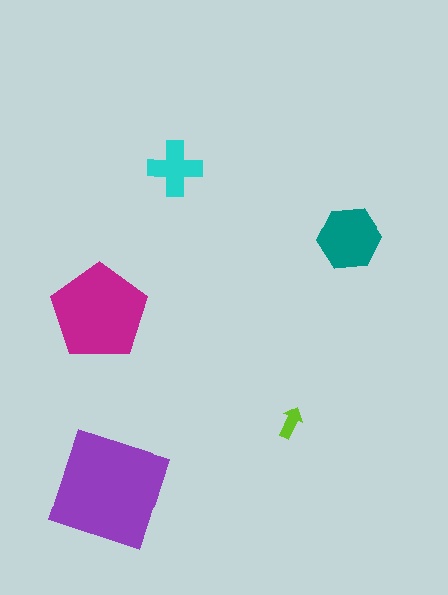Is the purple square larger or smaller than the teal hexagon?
Larger.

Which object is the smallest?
The lime arrow.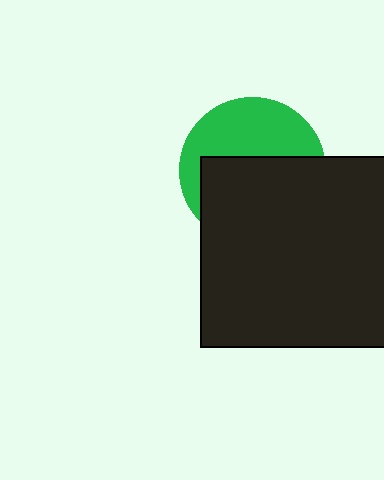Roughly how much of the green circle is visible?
A small part of it is visible (roughly 43%).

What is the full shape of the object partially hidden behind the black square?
The partially hidden object is a green circle.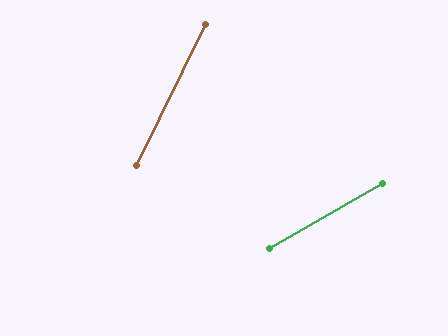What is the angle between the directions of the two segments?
Approximately 34 degrees.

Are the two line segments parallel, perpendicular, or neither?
Neither parallel nor perpendicular — they differ by about 34°.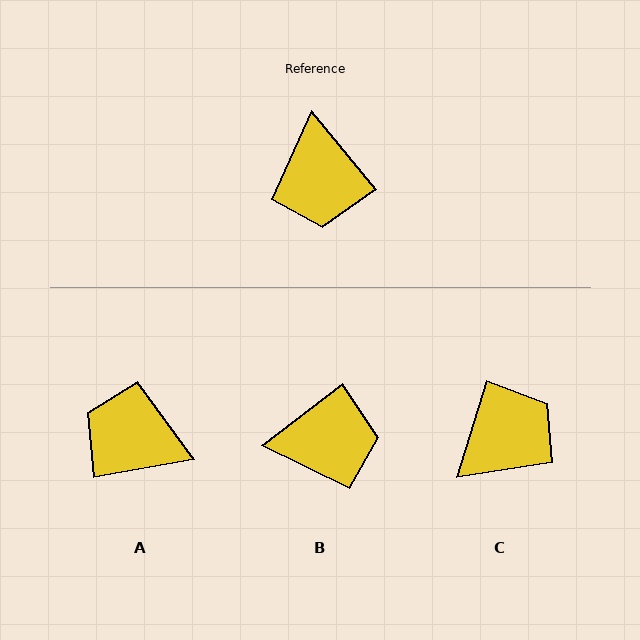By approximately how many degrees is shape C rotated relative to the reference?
Approximately 124 degrees counter-clockwise.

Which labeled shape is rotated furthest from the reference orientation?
C, about 124 degrees away.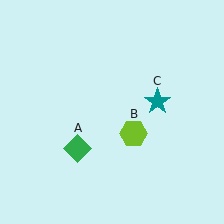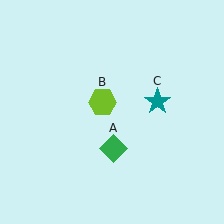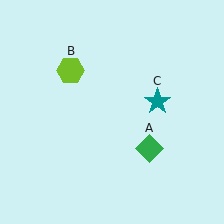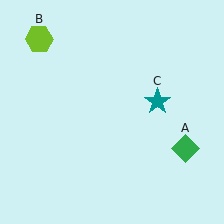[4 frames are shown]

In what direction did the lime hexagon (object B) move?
The lime hexagon (object B) moved up and to the left.